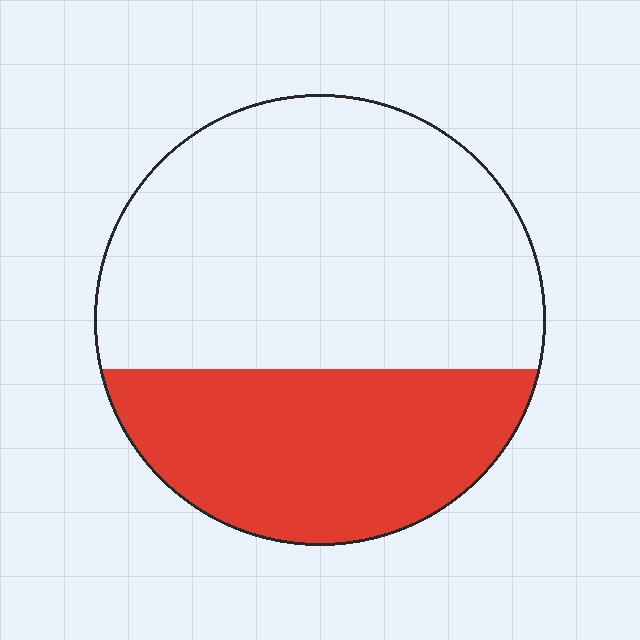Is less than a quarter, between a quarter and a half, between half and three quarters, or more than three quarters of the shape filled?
Between a quarter and a half.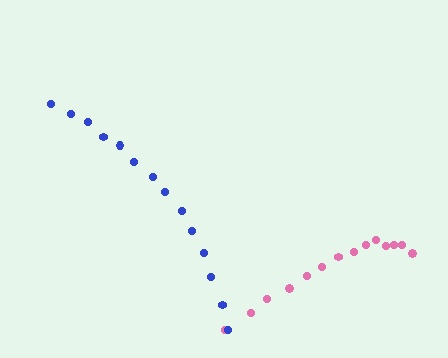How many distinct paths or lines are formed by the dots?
There are 2 distinct paths.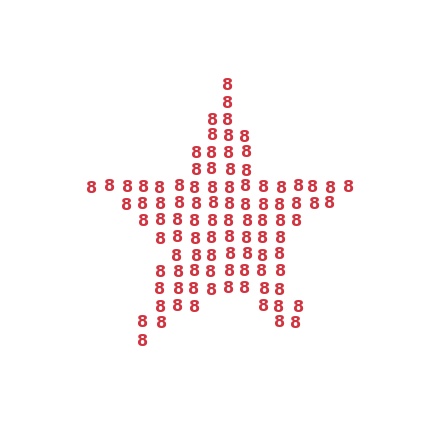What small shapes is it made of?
It is made of small digit 8's.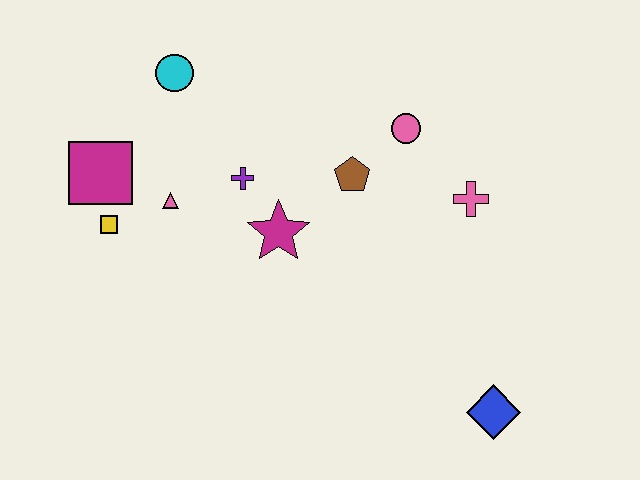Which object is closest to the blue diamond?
The pink cross is closest to the blue diamond.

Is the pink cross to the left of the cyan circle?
No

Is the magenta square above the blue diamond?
Yes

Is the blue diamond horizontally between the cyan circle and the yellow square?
No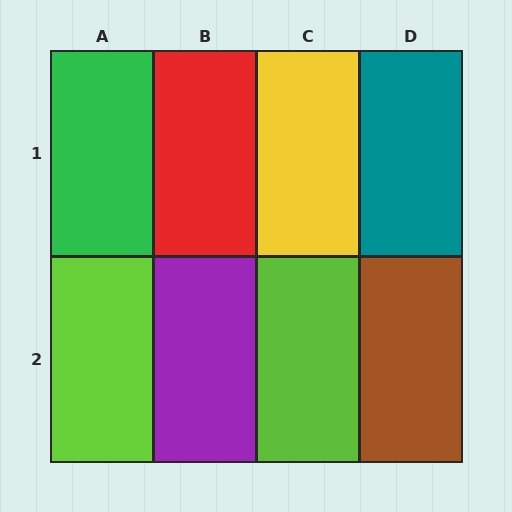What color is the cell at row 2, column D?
Brown.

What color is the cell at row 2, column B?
Purple.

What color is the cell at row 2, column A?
Lime.